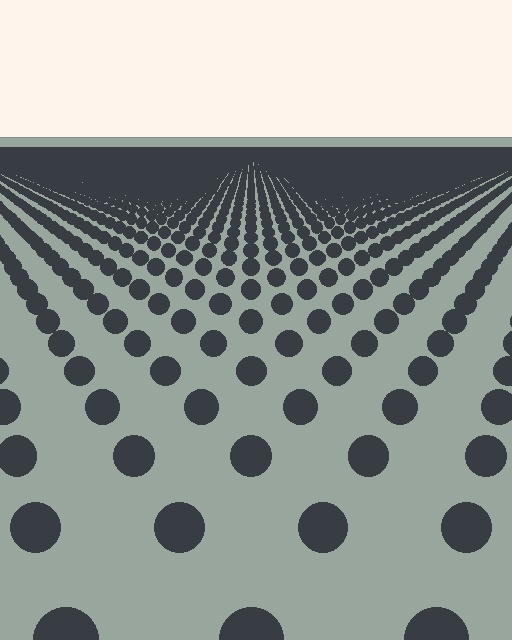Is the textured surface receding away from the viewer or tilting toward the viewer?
The surface is receding away from the viewer. Texture elements get smaller and denser toward the top.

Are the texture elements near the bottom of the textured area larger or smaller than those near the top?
Larger. Near the bottom, elements are closer to the viewer and appear at a bigger on-screen size.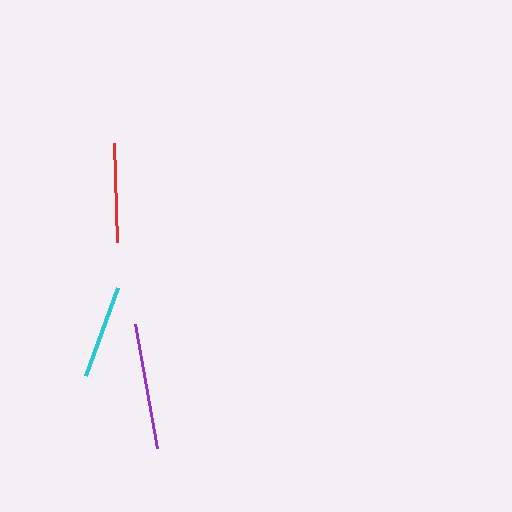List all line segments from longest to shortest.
From longest to shortest: purple, red, cyan.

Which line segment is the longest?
The purple line is the longest at approximately 125 pixels.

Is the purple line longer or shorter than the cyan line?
The purple line is longer than the cyan line.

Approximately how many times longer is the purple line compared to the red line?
The purple line is approximately 1.3 times the length of the red line.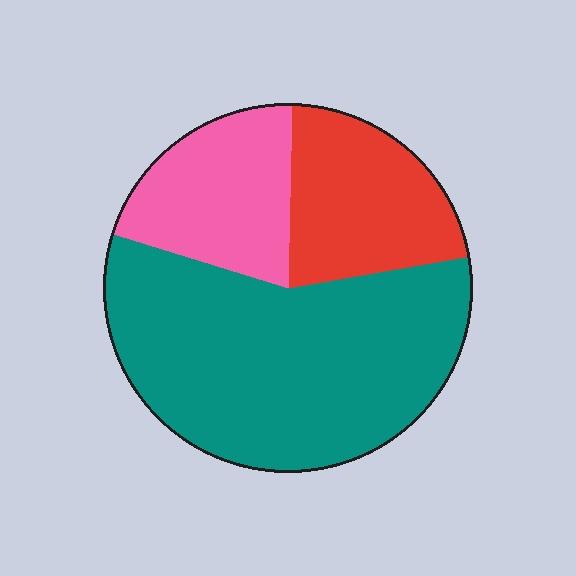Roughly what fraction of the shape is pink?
Pink takes up between a sixth and a third of the shape.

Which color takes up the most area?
Teal, at roughly 55%.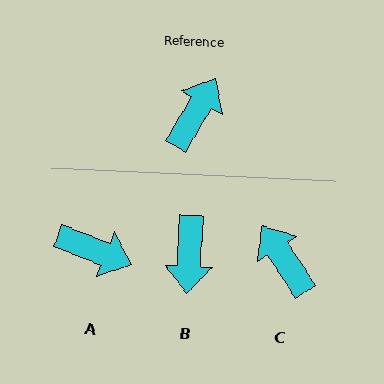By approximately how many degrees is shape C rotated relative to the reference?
Approximately 64 degrees counter-clockwise.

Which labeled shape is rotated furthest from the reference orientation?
B, about 153 degrees away.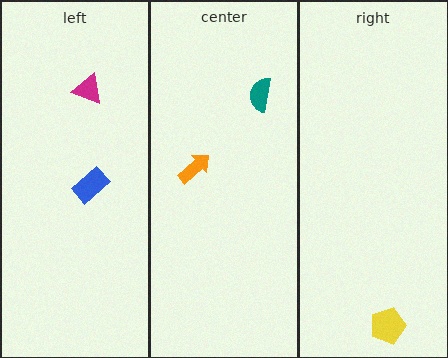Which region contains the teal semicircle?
The center region.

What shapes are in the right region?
The yellow pentagon.